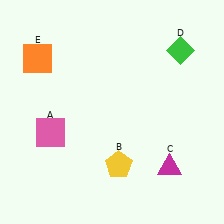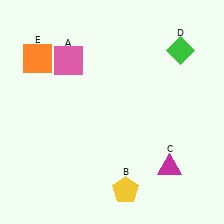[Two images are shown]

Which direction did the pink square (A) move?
The pink square (A) moved up.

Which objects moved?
The objects that moved are: the pink square (A), the yellow pentagon (B).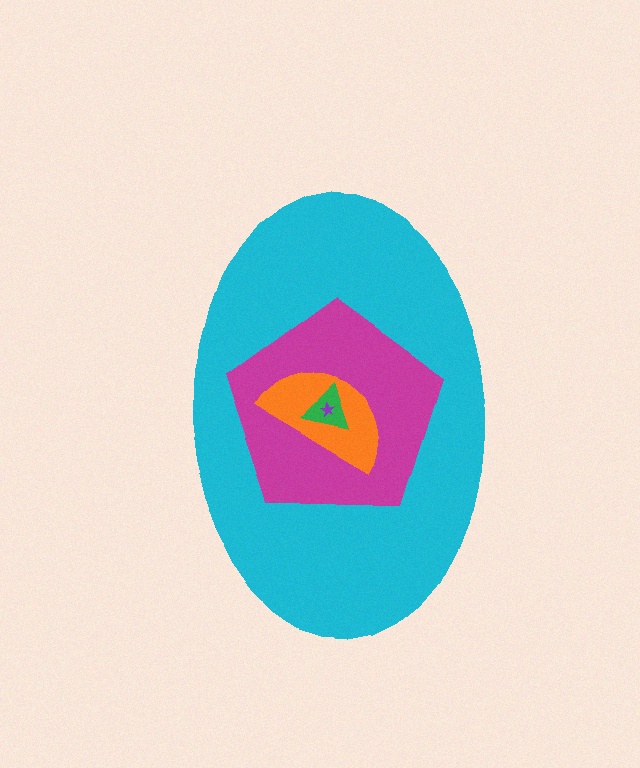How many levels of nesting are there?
5.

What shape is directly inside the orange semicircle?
The green triangle.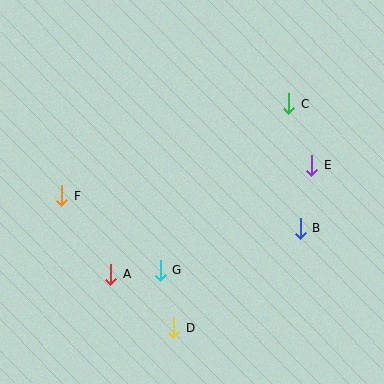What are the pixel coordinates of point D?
Point D is at (173, 328).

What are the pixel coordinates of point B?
Point B is at (300, 229).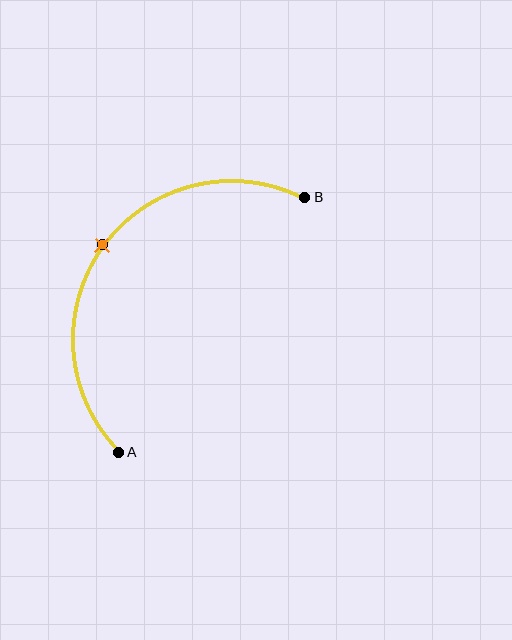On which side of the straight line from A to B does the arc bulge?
The arc bulges above and to the left of the straight line connecting A and B.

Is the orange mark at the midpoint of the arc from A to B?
Yes. The orange mark lies on the arc at equal arc-length from both A and B — it is the arc midpoint.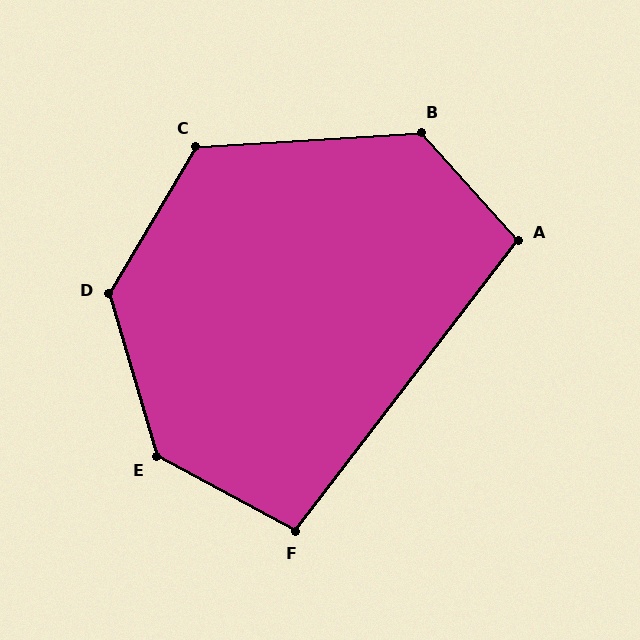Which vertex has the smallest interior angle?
F, at approximately 99 degrees.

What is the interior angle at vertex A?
Approximately 101 degrees (obtuse).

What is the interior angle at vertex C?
Approximately 124 degrees (obtuse).